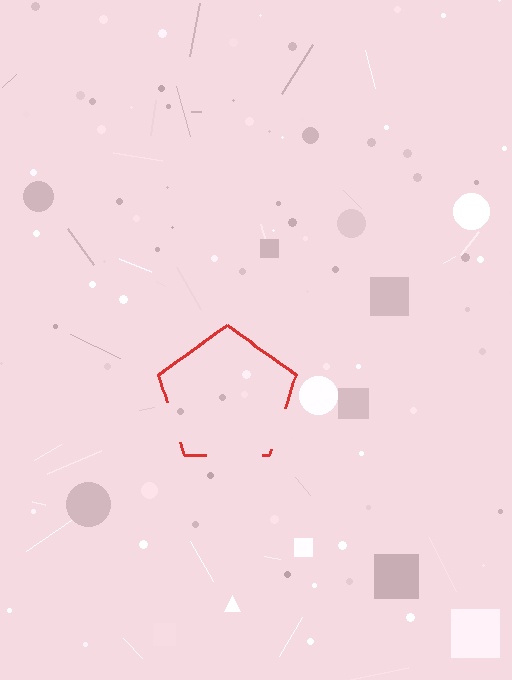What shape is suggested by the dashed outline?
The dashed outline suggests a pentagon.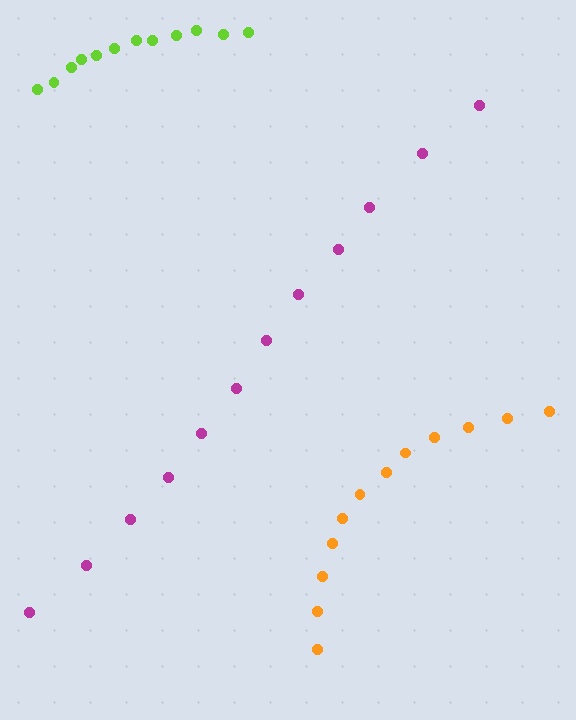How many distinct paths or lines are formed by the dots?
There are 3 distinct paths.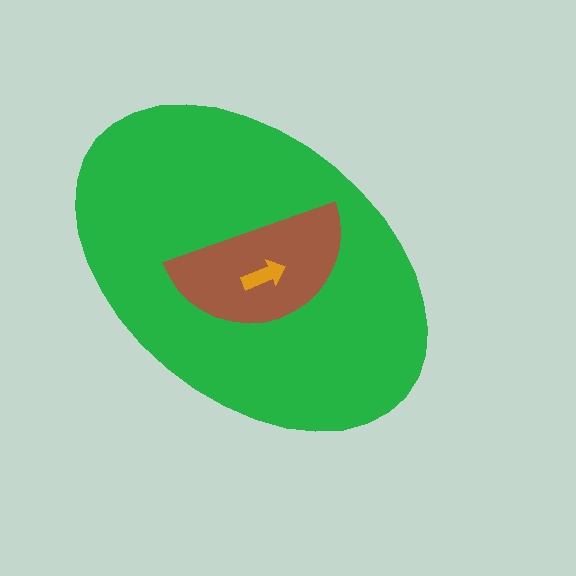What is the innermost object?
The orange arrow.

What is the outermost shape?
The green ellipse.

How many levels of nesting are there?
3.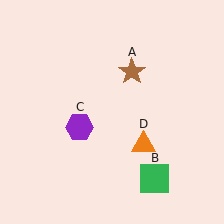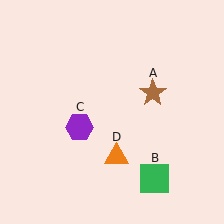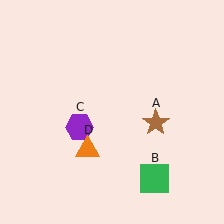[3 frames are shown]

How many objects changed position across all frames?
2 objects changed position: brown star (object A), orange triangle (object D).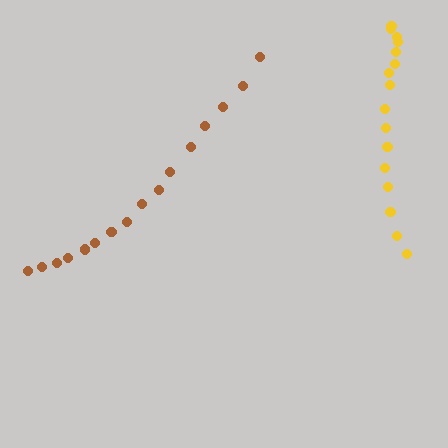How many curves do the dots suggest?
There are 2 distinct paths.